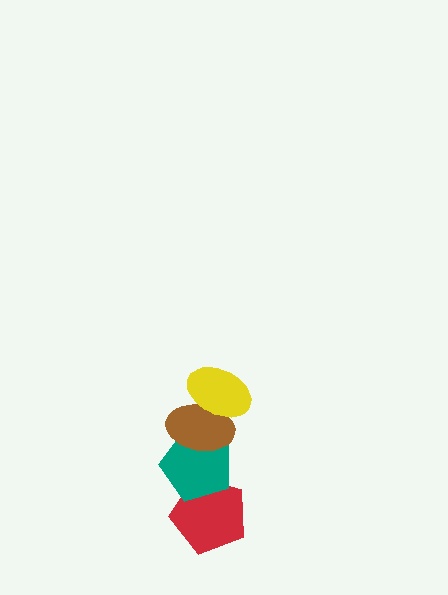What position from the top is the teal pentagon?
The teal pentagon is 3rd from the top.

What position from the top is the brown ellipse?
The brown ellipse is 2nd from the top.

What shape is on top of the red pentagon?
The teal pentagon is on top of the red pentagon.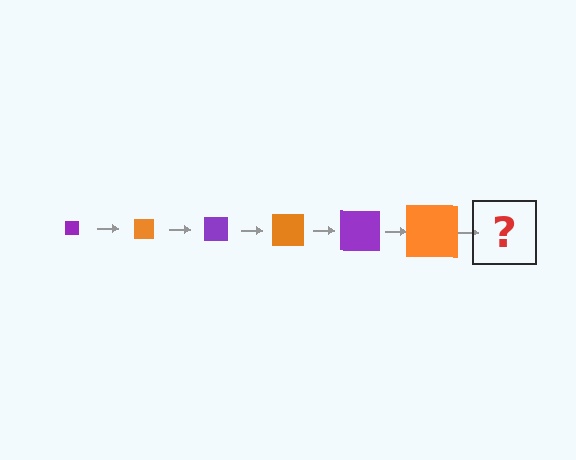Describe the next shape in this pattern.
It should be a purple square, larger than the previous one.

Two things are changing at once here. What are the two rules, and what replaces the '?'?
The two rules are that the square grows larger each step and the color cycles through purple and orange. The '?' should be a purple square, larger than the previous one.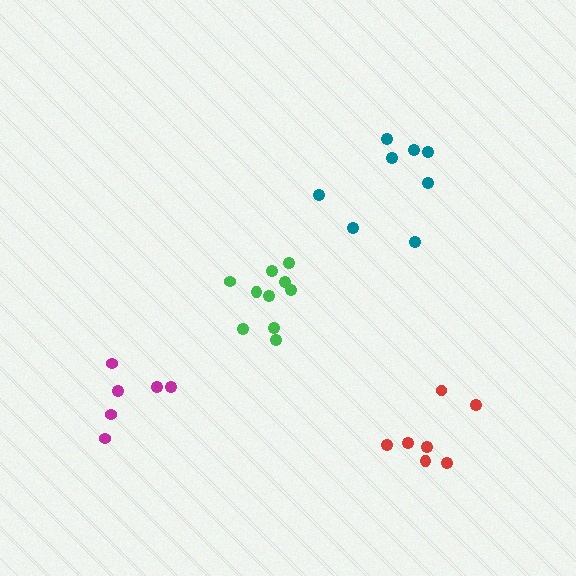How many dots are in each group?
Group 1: 8 dots, Group 2: 10 dots, Group 3: 6 dots, Group 4: 7 dots (31 total).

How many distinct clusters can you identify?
There are 4 distinct clusters.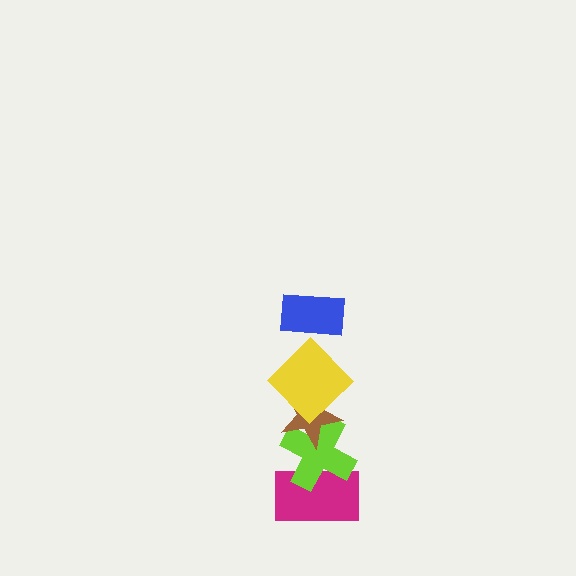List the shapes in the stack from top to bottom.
From top to bottom: the blue rectangle, the yellow diamond, the brown star, the lime cross, the magenta rectangle.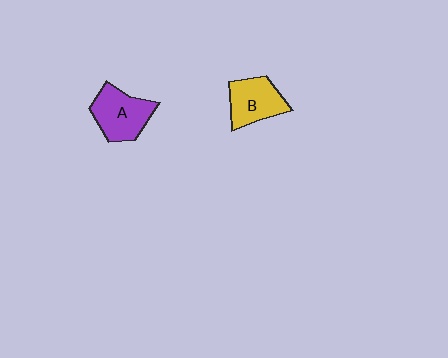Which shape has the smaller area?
Shape B (yellow).